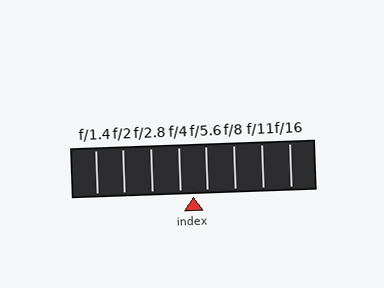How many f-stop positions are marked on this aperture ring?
There are 8 f-stop positions marked.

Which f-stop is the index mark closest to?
The index mark is closest to f/4.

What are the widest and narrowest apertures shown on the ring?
The widest aperture shown is f/1.4 and the narrowest is f/16.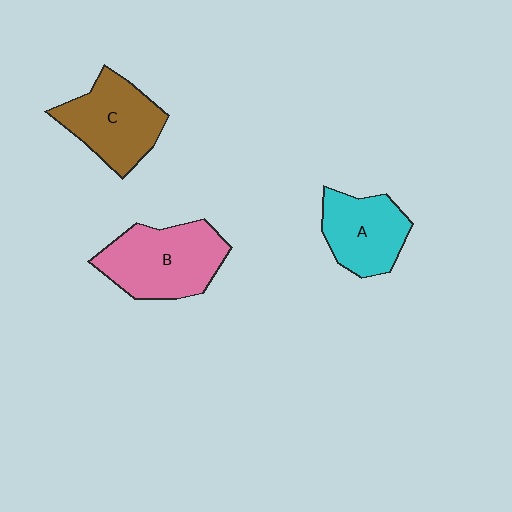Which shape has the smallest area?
Shape A (cyan).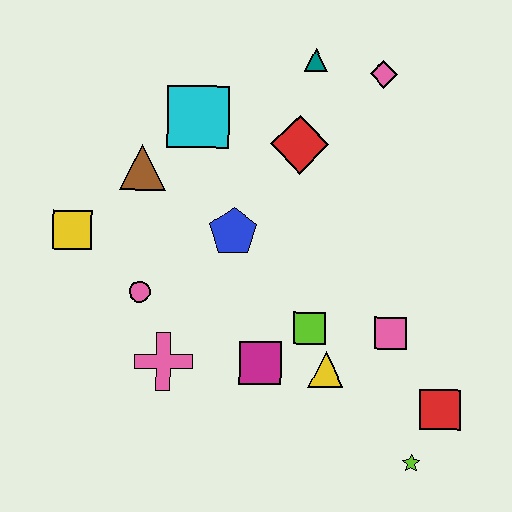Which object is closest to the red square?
The lime star is closest to the red square.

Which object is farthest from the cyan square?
The lime star is farthest from the cyan square.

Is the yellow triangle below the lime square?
Yes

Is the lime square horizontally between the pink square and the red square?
No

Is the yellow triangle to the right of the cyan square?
Yes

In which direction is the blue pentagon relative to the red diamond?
The blue pentagon is below the red diamond.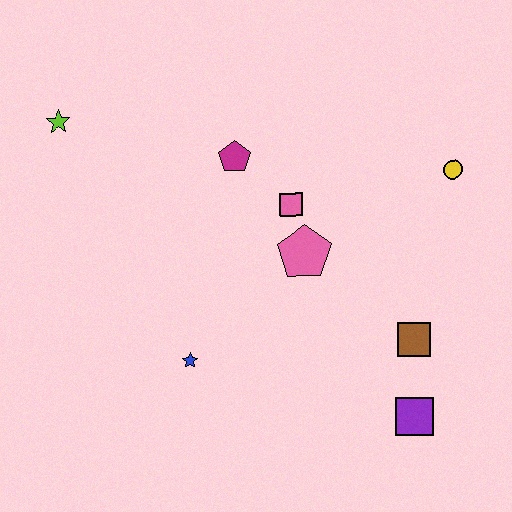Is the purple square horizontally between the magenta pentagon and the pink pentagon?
No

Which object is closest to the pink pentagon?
The pink square is closest to the pink pentagon.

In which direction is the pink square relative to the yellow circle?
The pink square is to the left of the yellow circle.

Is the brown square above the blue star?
Yes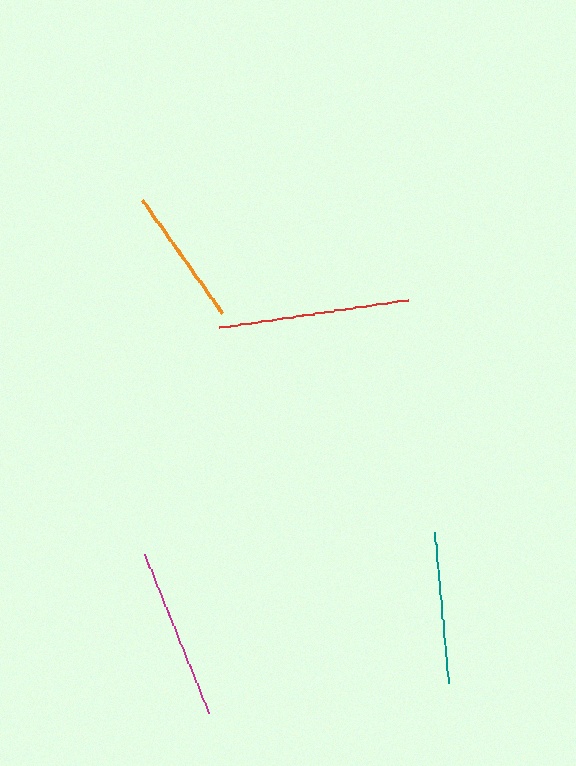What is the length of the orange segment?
The orange segment is approximately 139 pixels long.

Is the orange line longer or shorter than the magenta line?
The magenta line is longer than the orange line.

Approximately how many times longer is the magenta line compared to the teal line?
The magenta line is approximately 1.1 times the length of the teal line.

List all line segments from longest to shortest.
From longest to shortest: red, magenta, teal, orange.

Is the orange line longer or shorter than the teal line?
The teal line is longer than the orange line.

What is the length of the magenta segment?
The magenta segment is approximately 171 pixels long.